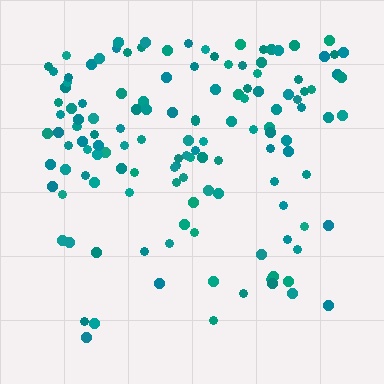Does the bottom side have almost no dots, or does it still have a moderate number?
Still a moderate number, just noticeably fewer than the top.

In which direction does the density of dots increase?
From bottom to top, with the top side densest.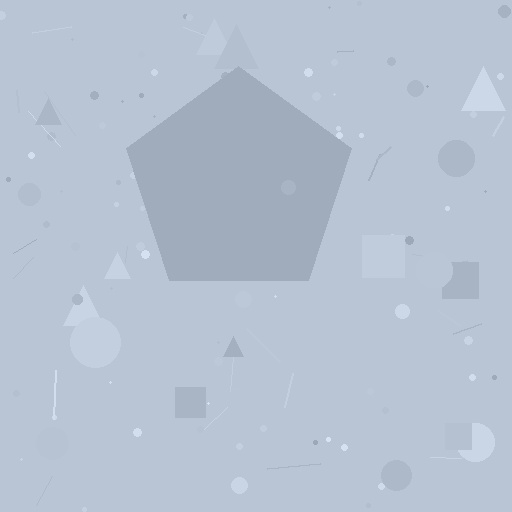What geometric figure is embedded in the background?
A pentagon is embedded in the background.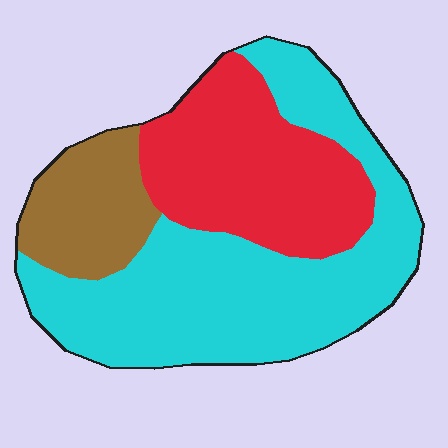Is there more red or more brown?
Red.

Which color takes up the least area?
Brown, at roughly 15%.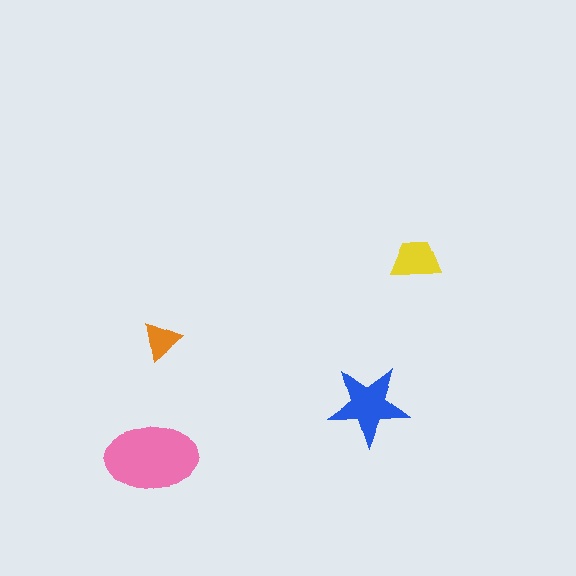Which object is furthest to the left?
The pink ellipse is leftmost.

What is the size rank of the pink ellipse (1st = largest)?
1st.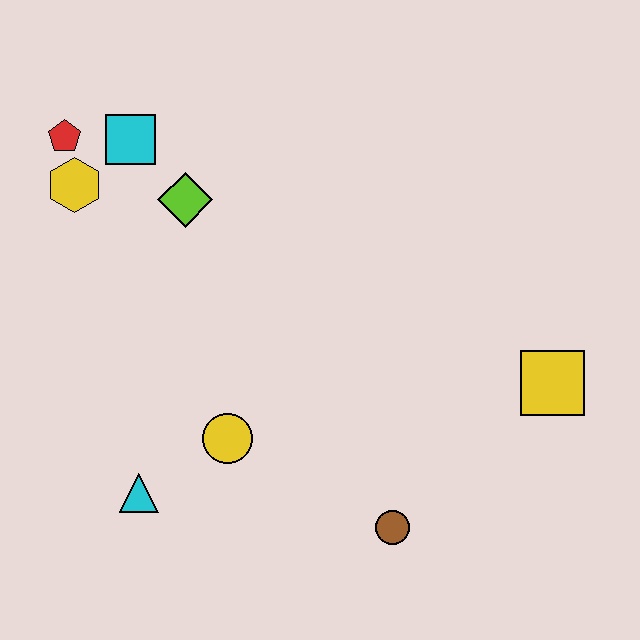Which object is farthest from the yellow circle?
The red pentagon is farthest from the yellow circle.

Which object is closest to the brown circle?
The yellow circle is closest to the brown circle.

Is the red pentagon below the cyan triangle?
No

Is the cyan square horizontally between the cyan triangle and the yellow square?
No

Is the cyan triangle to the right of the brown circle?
No